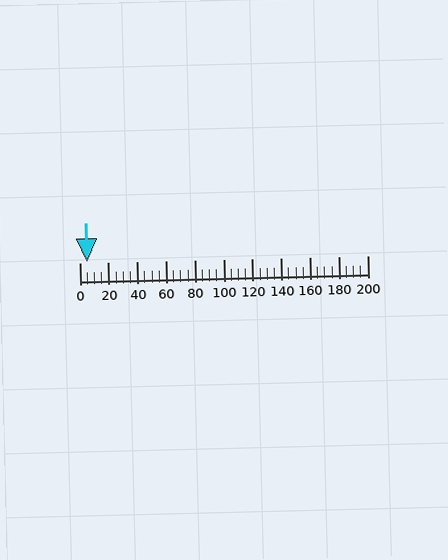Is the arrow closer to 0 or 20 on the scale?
The arrow is closer to 0.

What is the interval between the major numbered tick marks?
The major tick marks are spaced 20 units apart.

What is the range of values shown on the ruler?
The ruler shows values from 0 to 200.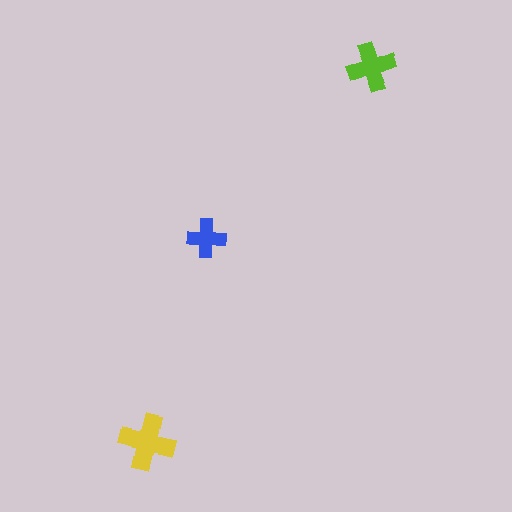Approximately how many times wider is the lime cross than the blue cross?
About 1.5 times wider.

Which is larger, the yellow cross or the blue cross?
The yellow one.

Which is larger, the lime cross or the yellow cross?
The yellow one.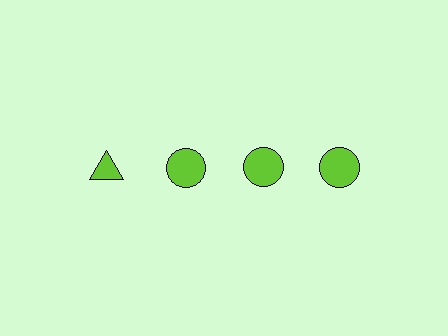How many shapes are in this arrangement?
There are 4 shapes arranged in a grid pattern.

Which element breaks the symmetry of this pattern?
The lime triangle in the top row, leftmost column breaks the symmetry. All other shapes are lime circles.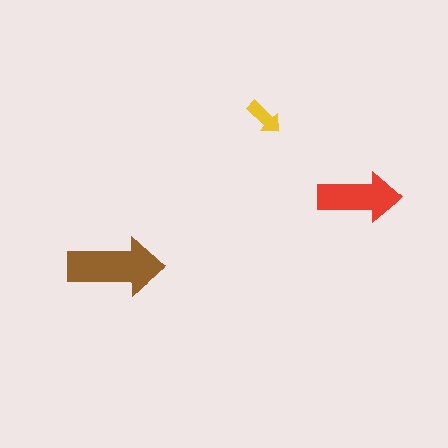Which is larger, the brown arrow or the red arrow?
The brown one.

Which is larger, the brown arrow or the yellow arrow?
The brown one.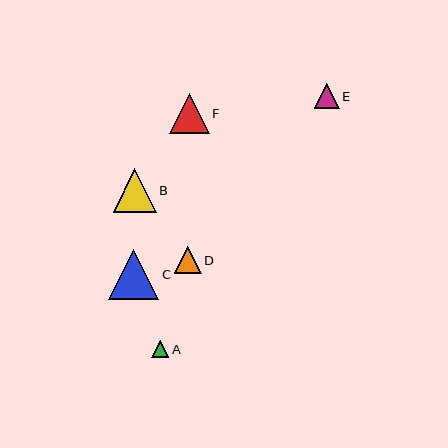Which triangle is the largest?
Triangle C is the largest with a size of approximately 50 pixels.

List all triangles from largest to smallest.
From largest to smallest: C, B, F, D, E, A.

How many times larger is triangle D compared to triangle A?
Triangle D is approximately 1.5 times the size of triangle A.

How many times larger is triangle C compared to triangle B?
Triangle C is approximately 1.2 times the size of triangle B.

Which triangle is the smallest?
Triangle A is the smallest with a size of approximately 18 pixels.